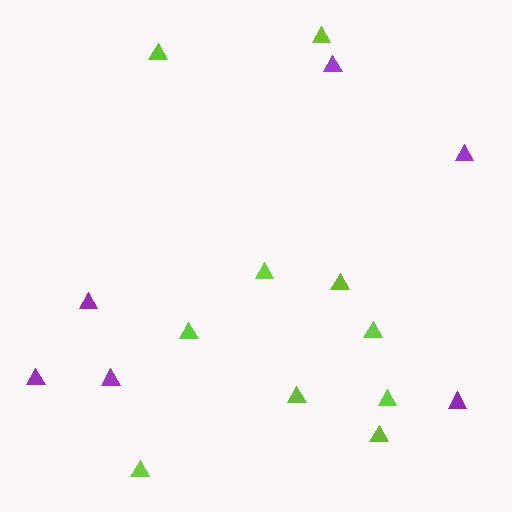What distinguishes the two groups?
There are 2 groups: one group of purple triangles (6) and one group of lime triangles (10).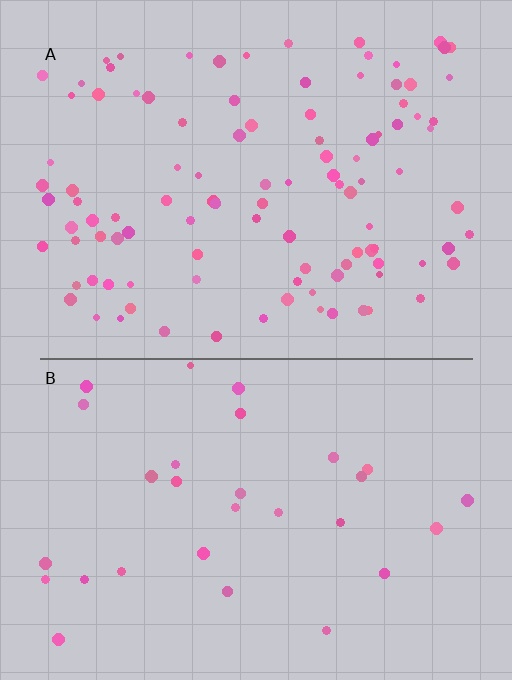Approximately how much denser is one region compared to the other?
Approximately 3.4× — region A over region B.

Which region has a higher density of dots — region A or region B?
A (the top).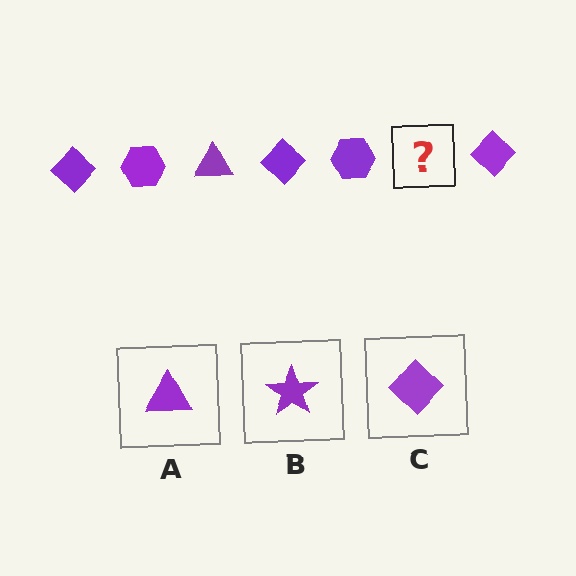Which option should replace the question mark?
Option A.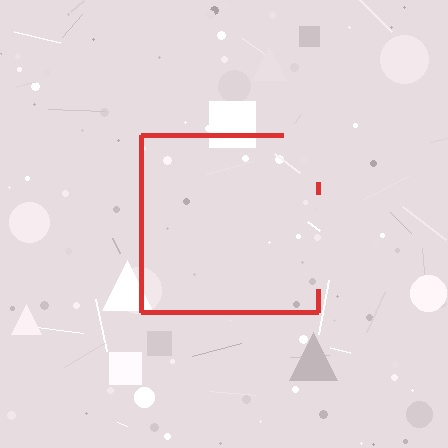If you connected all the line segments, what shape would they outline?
They would outline a square.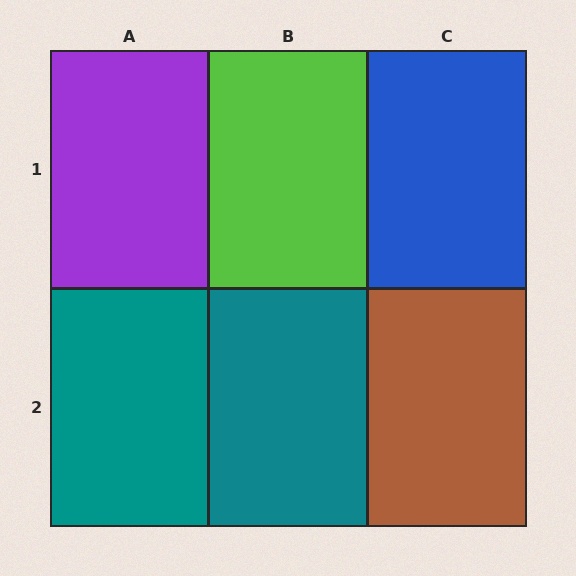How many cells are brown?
1 cell is brown.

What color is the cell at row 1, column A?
Purple.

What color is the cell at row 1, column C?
Blue.